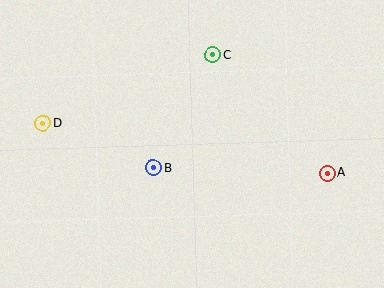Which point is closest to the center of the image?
Point B at (153, 168) is closest to the center.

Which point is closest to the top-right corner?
Point C is closest to the top-right corner.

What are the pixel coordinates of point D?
Point D is at (43, 123).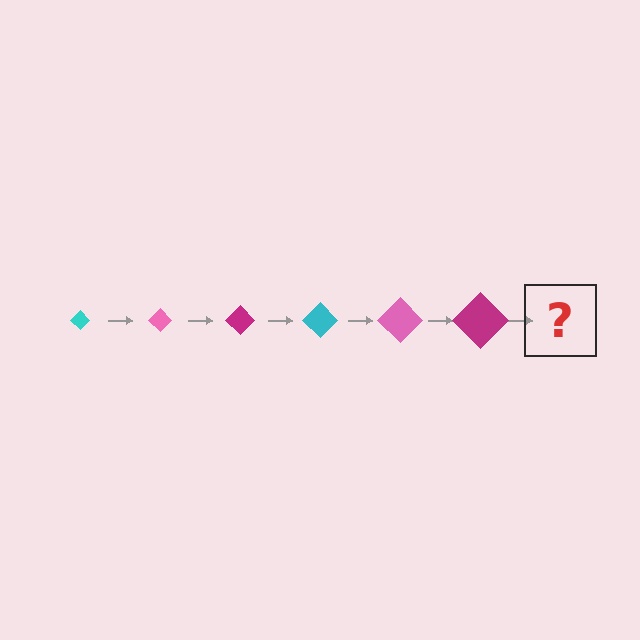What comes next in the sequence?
The next element should be a cyan diamond, larger than the previous one.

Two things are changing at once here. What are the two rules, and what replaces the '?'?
The two rules are that the diamond grows larger each step and the color cycles through cyan, pink, and magenta. The '?' should be a cyan diamond, larger than the previous one.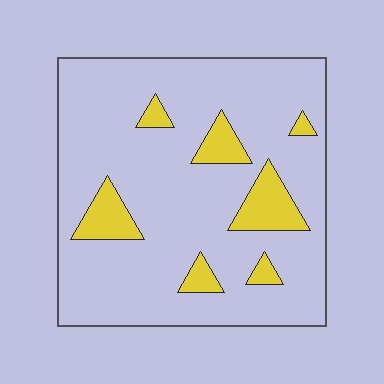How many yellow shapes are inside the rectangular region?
7.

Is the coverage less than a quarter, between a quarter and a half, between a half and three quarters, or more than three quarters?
Less than a quarter.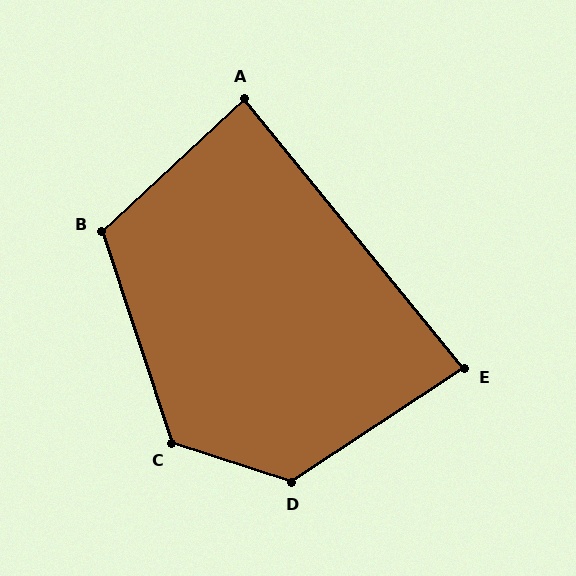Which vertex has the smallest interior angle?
E, at approximately 84 degrees.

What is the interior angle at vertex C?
Approximately 126 degrees (obtuse).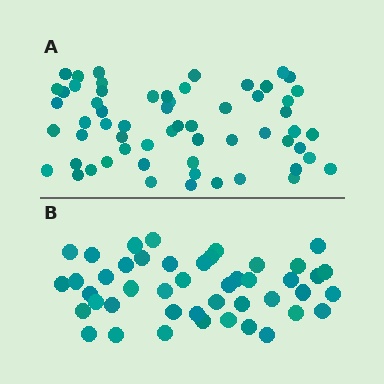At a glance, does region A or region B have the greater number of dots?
Region A (the top region) has more dots.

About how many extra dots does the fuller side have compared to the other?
Region A has approximately 15 more dots than region B.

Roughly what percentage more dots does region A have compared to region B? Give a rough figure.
About 35% more.